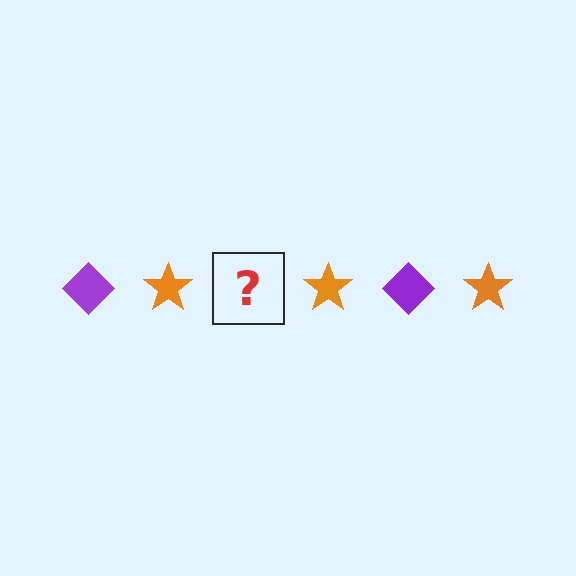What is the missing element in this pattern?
The missing element is a purple diamond.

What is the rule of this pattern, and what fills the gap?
The rule is that the pattern alternates between purple diamond and orange star. The gap should be filled with a purple diamond.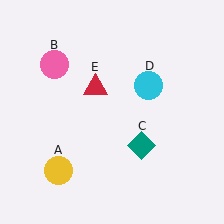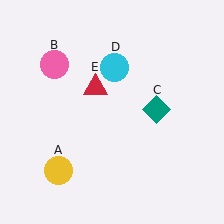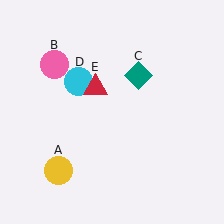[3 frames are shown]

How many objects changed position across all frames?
2 objects changed position: teal diamond (object C), cyan circle (object D).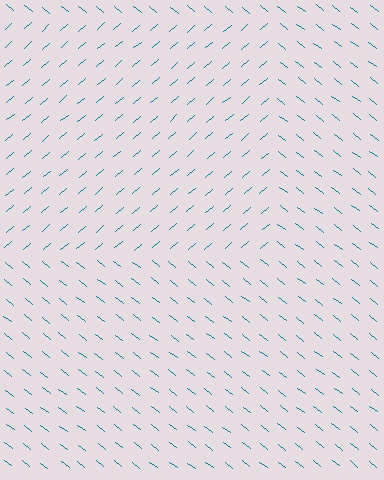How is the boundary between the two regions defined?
The boundary is defined purely by a change in line orientation (approximately 78 degrees difference). All lines are the same color and thickness.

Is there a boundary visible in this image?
Yes, there is a texture boundary formed by a change in line orientation.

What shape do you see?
I see a rectangle.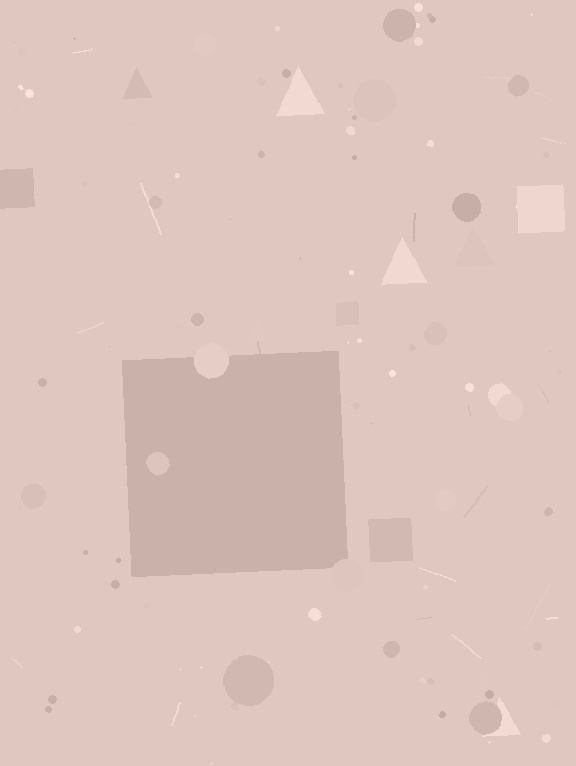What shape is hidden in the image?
A square is hidden in the image.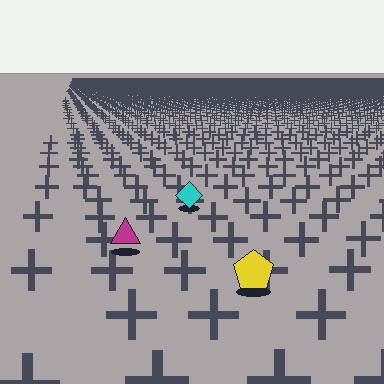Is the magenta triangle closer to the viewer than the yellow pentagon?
No. The yellow pentagon is closer — you can tell from the texture gradient: the ground texture is coarser near it.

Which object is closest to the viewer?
The yellow pentagon is closest. The texture marks near it are larger and more spread out.